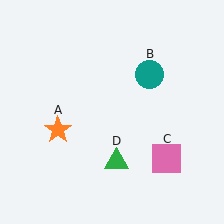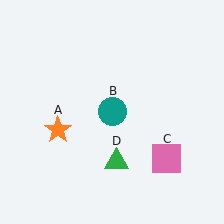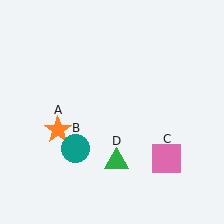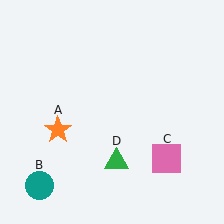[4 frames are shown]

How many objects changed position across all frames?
1 object changed position: teal circle (object B).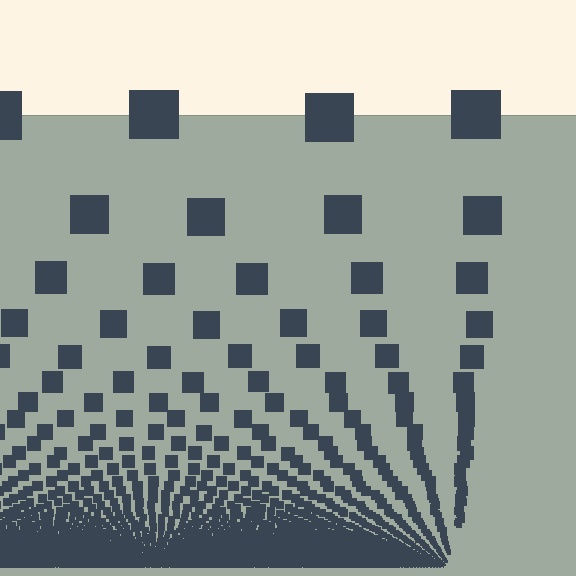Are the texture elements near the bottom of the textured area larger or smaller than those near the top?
Smaller. The gradient is inverted — elements near the bottom are smaller and denser.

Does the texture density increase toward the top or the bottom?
Density increases toward the bottom.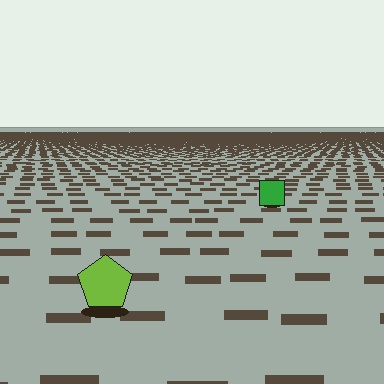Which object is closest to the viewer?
The lime pentagon is closest. The texture marks near it are larger and more spread out.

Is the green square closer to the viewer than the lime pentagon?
No. The lime pentagon is closer — you can tell from the texture gradient: the ground texture is coarser near it.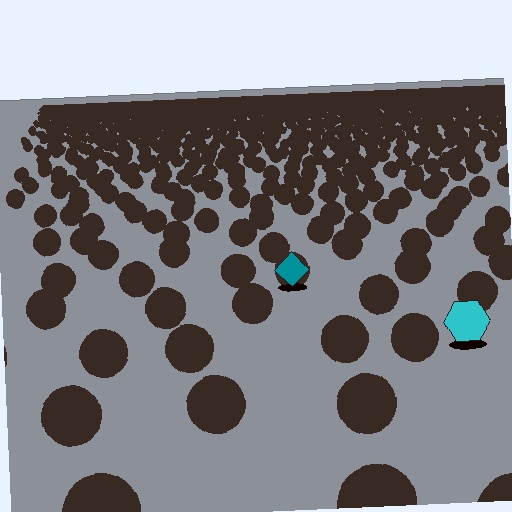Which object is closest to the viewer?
The cyan hexagon is closest. The texture marks near it are larger and more spread out.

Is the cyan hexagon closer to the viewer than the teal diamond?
Yes. The cyan hexagon is closer — you can tell from the texture gradient: the ground texture is coarser near it.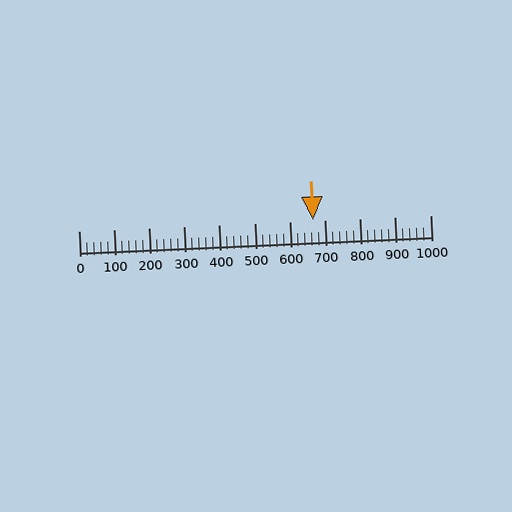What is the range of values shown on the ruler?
The ruler shows values from 0 to 1000.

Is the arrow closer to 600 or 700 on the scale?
The arrow is closer to 700.